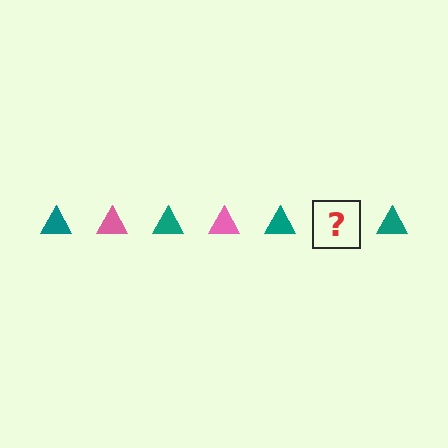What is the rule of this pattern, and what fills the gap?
The rule is that the pattern cycles through teal, pink triangles. The gap should be filled with a pink triangle.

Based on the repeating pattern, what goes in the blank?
The blank should be a pink triangle.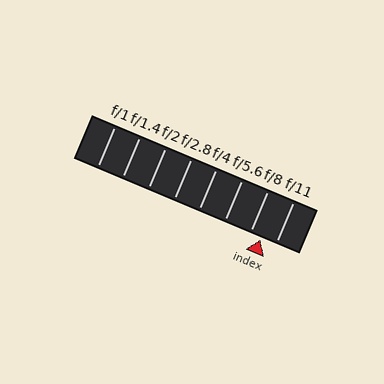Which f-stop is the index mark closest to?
The index mark is closest to f/8.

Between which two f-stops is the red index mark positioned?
The index mark is between f/8 and f/11.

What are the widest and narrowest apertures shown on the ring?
The widest aperture shown is f/1 and the narrowest is f/11.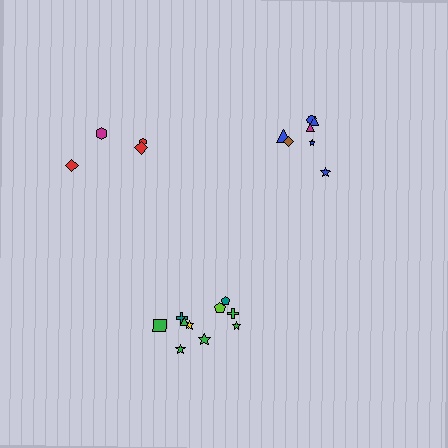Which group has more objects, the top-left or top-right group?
The top-right group.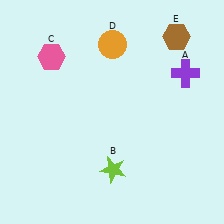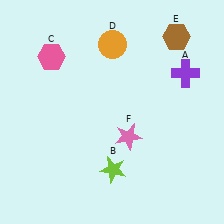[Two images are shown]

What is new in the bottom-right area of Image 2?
A pink star (F) was added in the bottom-right area of Image 2.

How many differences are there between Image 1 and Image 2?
There is 1 difference between the two images.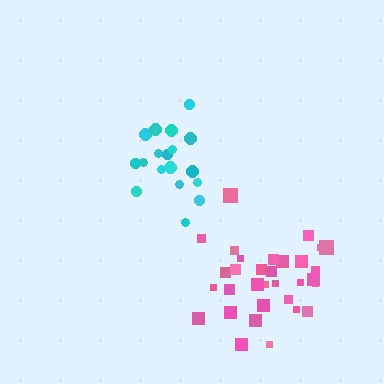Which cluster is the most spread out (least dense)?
Cyan.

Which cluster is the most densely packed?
Pink.